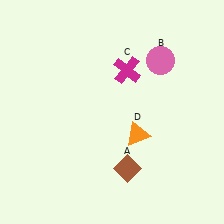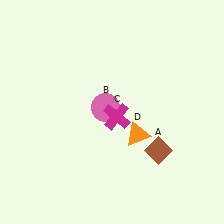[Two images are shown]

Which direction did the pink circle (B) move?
The pink circle (B) moved left.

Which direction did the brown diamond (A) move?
The brown diamond (A) moved right.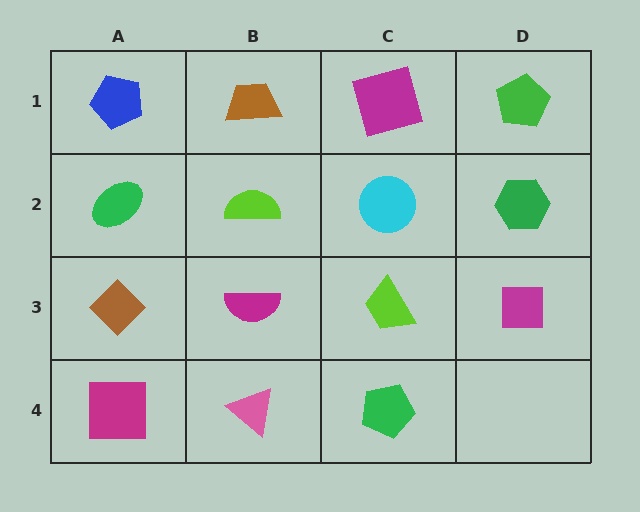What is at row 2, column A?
A green ellipse.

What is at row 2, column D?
A green hexagon.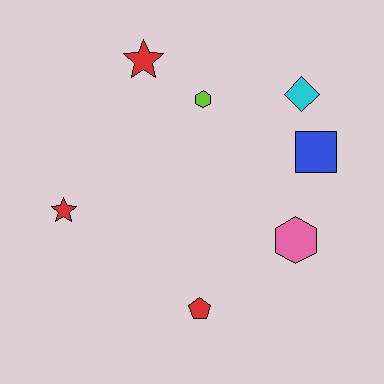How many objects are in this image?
There are 7 objects.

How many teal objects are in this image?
There are no teal objects.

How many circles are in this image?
There are no circles.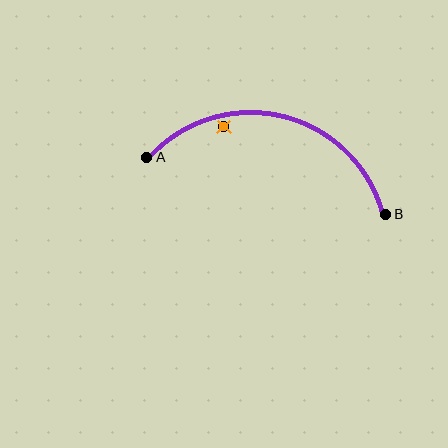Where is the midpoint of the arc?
The arc midpoint is the point on the curve farthest from the straight line joining A and B. It sits above that line.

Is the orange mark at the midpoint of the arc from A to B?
No — the orange mark does not lie on the arc at all. It sits slightly inside the curve.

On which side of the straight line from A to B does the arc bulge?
The arc bulges above the straight line connecting A and B.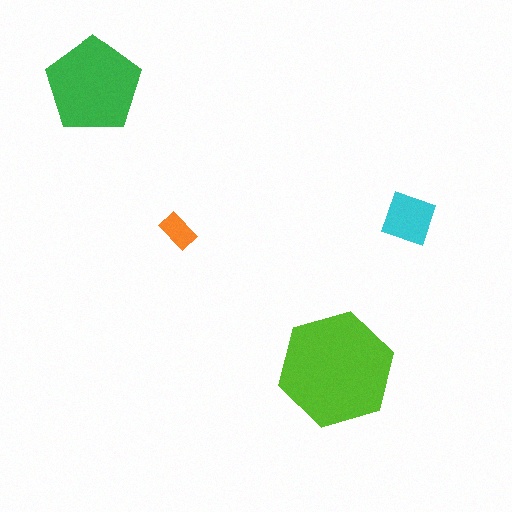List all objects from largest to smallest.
The lime hexagon, the green pentagon, the cyan diamond, the orange rectangle.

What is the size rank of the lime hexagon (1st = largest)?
1st.